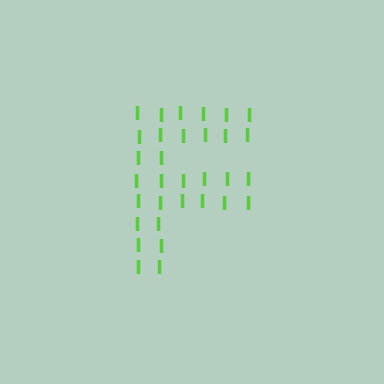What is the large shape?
The large shape is the letter F.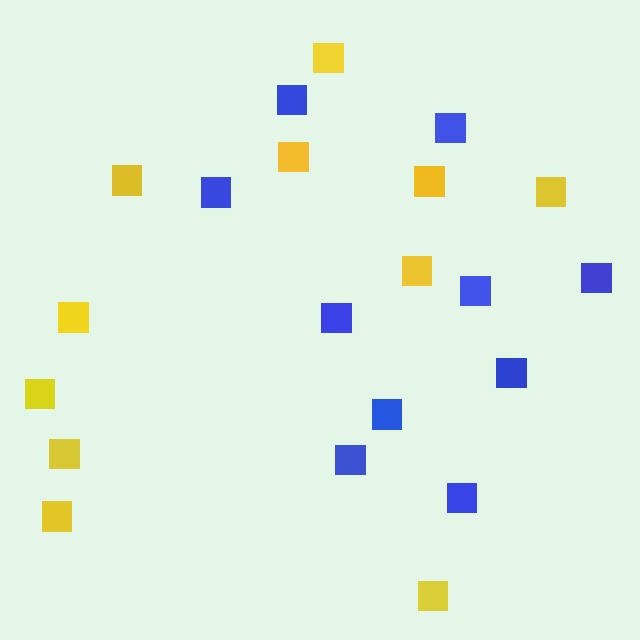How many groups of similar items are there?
There are 2 groups: one group of blue squares (10) and one group of yellow squares (11).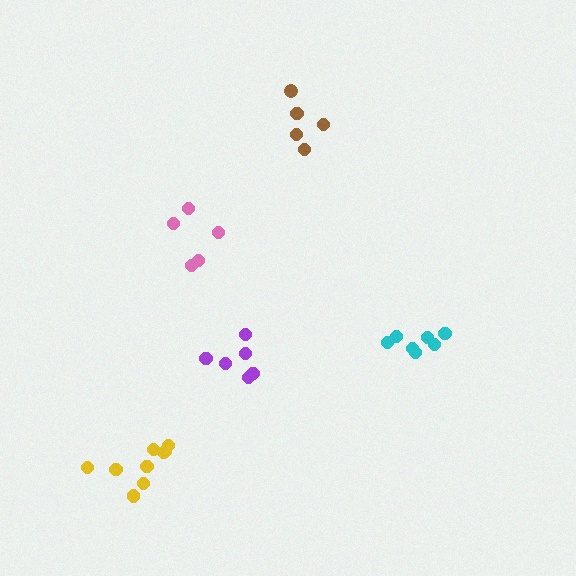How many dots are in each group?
Group 1: 7 dots, Group 2: 5 dots, Group 3: 9 dots, Group 4: 5 dots, Group 5: 6 dots (32 total).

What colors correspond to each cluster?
The clusters are colored: cyan, brown, yellow, pink, purple.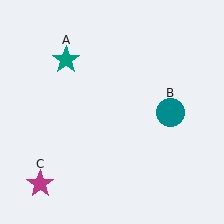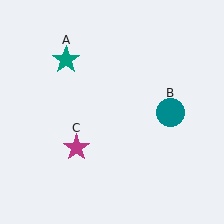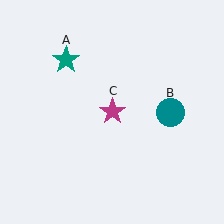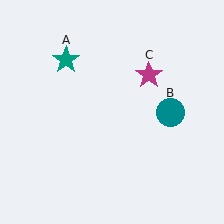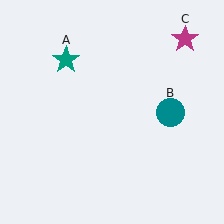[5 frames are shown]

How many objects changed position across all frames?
1 object changed position: magenta star (object C).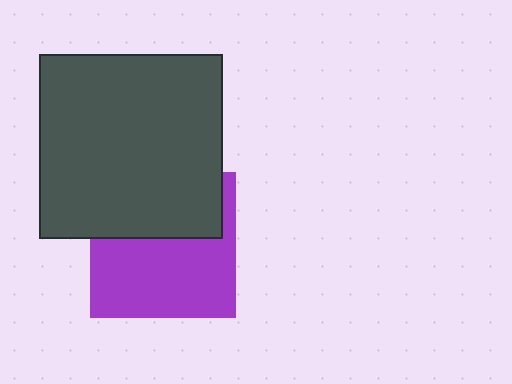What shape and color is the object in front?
The object in front is a dark gray square.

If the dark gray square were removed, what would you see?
You would see the complete purple square.